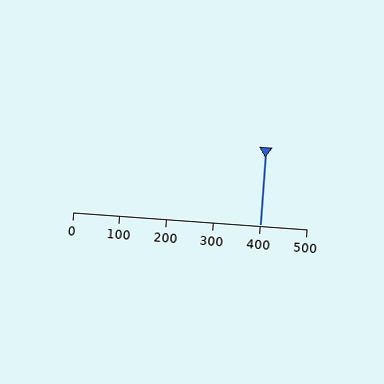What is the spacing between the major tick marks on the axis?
The major ticks are spaced 100 apart.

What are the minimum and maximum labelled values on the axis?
The axis runs from 0 to 500.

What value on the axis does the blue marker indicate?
The marker indicates approximately 400.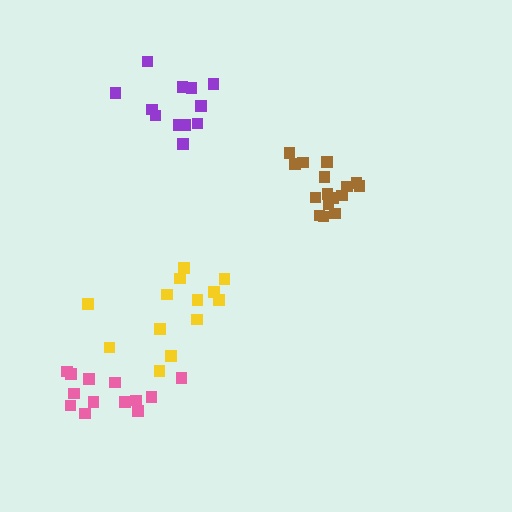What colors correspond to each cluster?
The clusters are colored: brown, purple, yellow, pink.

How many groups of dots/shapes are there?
There are 4 groups.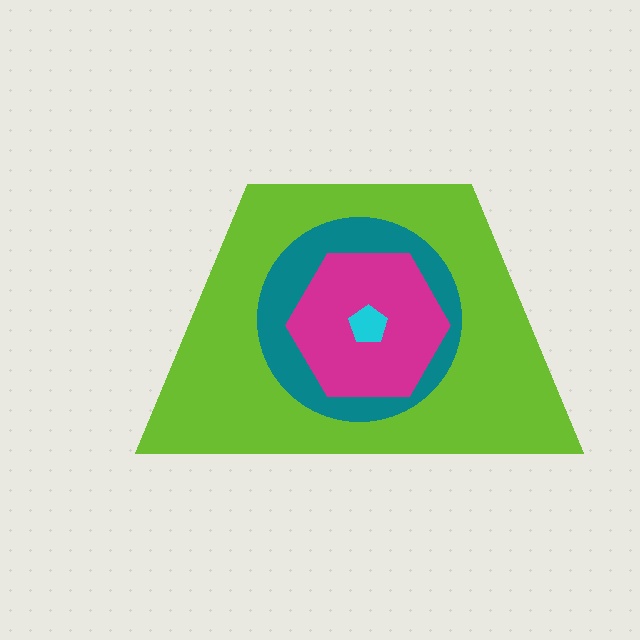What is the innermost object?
The cyan pentagon.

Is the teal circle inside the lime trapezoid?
Yes.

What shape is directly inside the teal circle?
The magenta hexagon.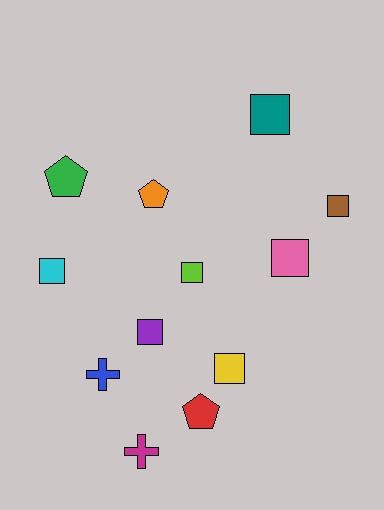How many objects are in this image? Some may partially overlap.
There are 12 objects.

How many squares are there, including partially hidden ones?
There are 7 squares.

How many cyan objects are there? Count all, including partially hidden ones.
There is 1 cyan object.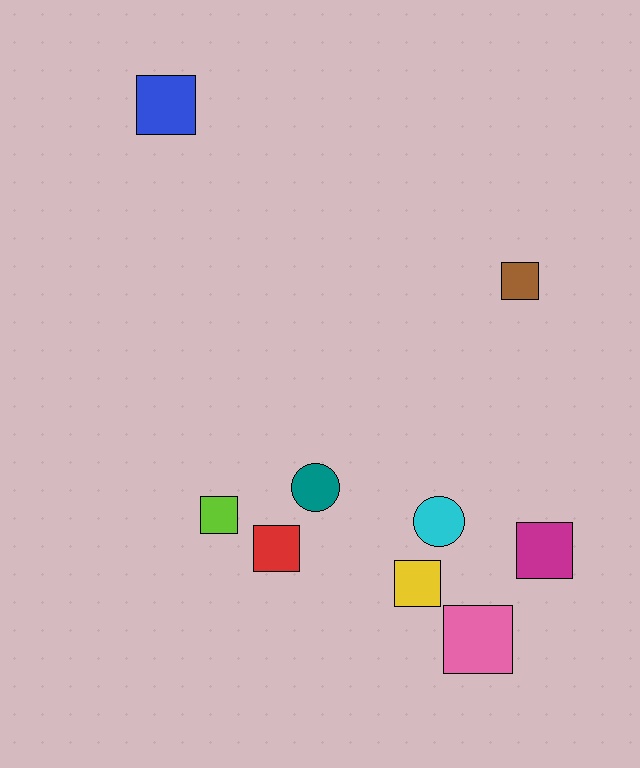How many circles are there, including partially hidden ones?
There are 2 circles.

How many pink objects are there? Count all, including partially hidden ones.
There is 1 pink object.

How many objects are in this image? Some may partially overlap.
There are 9 objects.